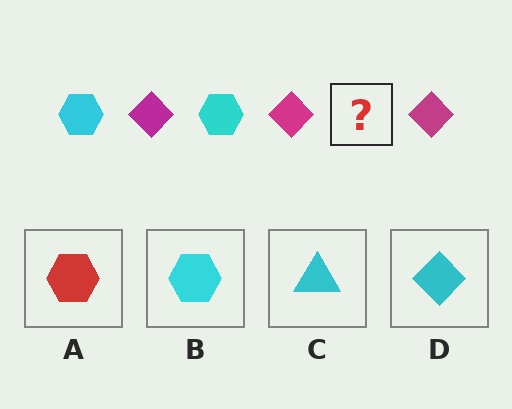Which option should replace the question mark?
Option B.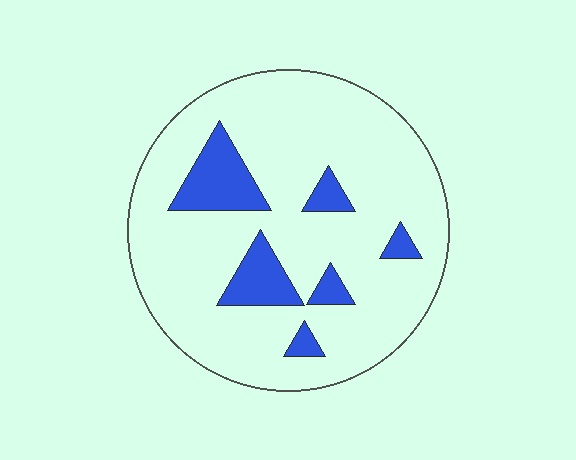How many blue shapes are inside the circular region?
6.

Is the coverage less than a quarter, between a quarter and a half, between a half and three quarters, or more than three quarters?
Less than a quarter.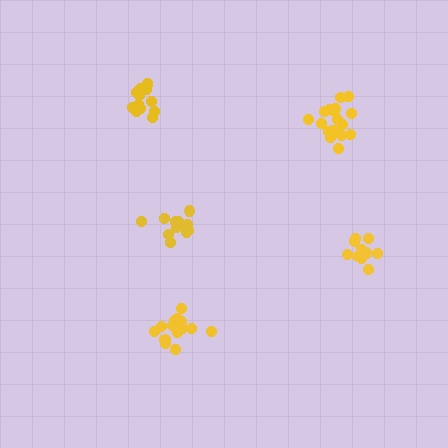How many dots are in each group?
Group 1: 14 dots, Group 2: 11 dots, Group 3: 13 dots, Group 4: 17 dots, Group 5: 14 dots (69 total).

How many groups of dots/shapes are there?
There are 5 groups.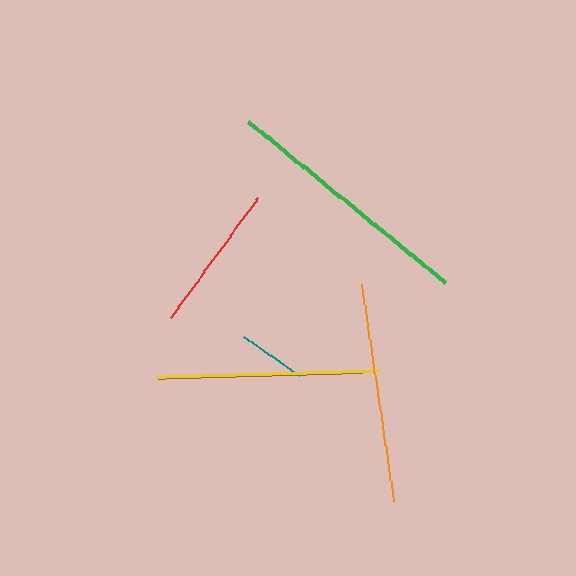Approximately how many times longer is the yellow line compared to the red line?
The yellow line is approximately 1.5 times the length of the red line.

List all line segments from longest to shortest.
From longest to shortest: green, yellow, orange, brown, red, teal.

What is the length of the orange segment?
The orange segment is approximately 220 pixels long.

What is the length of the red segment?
The red segment is approximately 148 pixels long.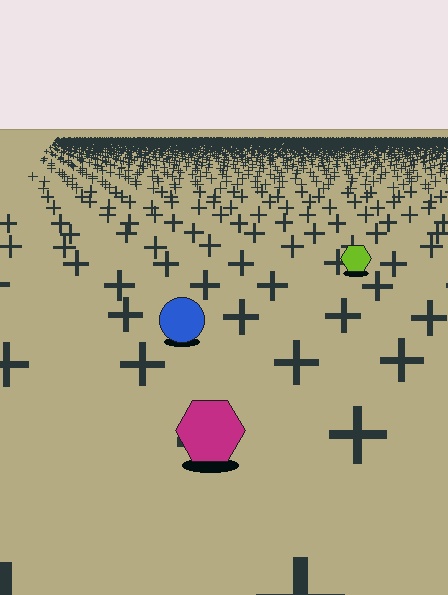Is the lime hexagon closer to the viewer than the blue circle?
No. The blue circle is closer — you can tell from the texture gradient: the ground texture is coarser near it.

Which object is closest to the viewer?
The magenta hexagon is closest. The texture marks near it are larger and more spread out.